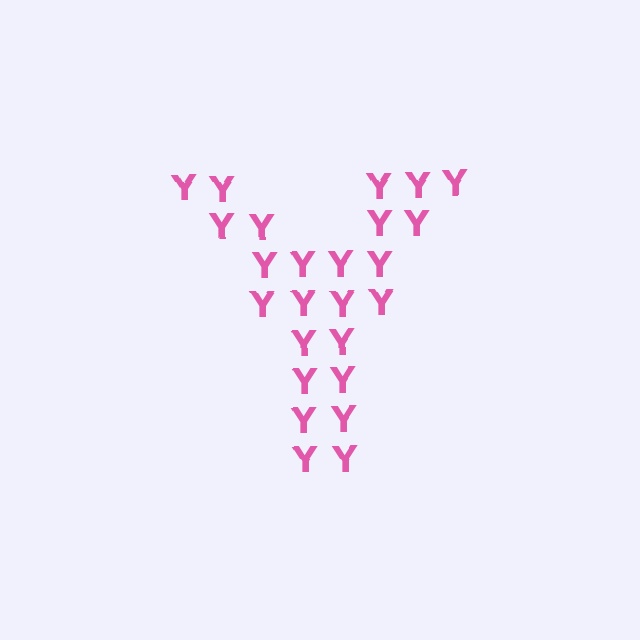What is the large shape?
The large shape is the letter Y.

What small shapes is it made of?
It is made of small letter Y's.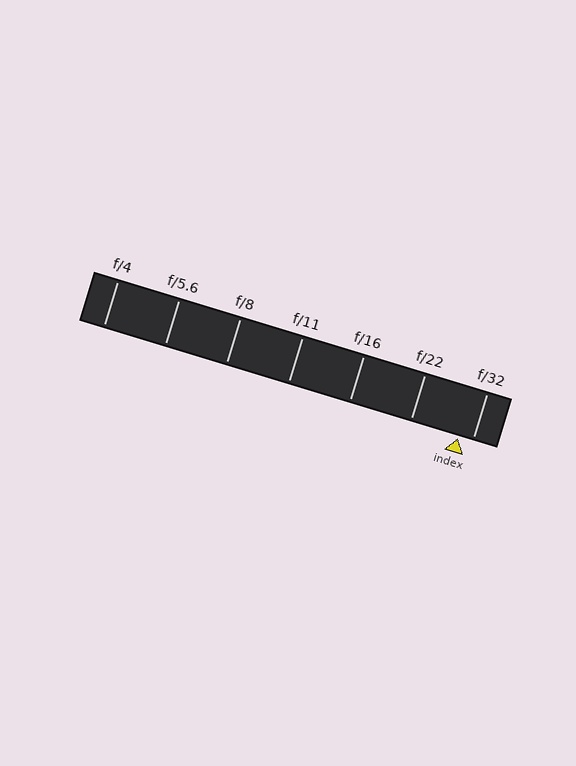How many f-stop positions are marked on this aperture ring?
There are 7 f-stop positions marked.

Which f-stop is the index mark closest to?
The index mark is closest to f/32.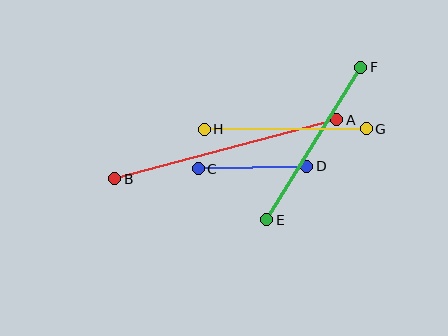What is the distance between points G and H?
The distance is approximately 162 pixels.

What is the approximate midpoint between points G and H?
The midpoint is at approximately (285, 129) pixels.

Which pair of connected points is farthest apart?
Points A and B are farthest apart.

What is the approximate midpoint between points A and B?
The midpoint is at approximately (226, 149) pixels.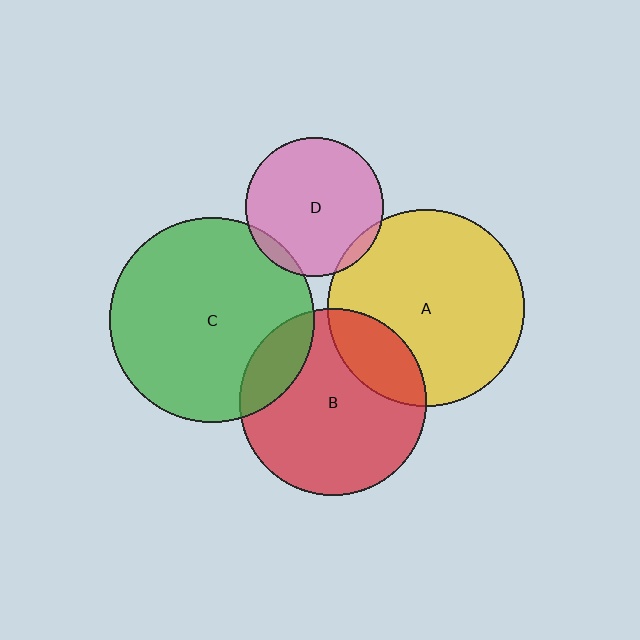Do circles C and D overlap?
Yes.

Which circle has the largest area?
Circle C (green).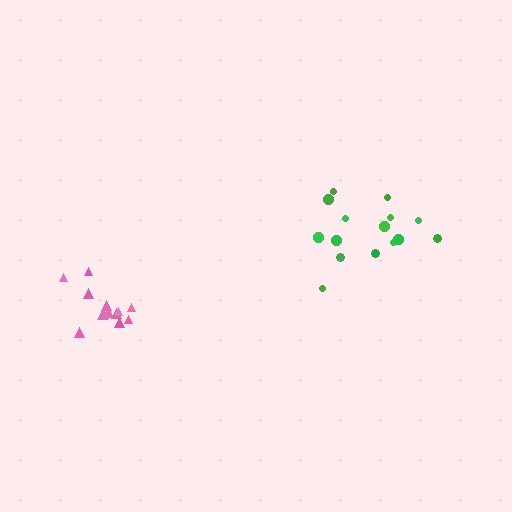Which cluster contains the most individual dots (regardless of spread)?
Green (15).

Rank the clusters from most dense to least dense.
pink, green.